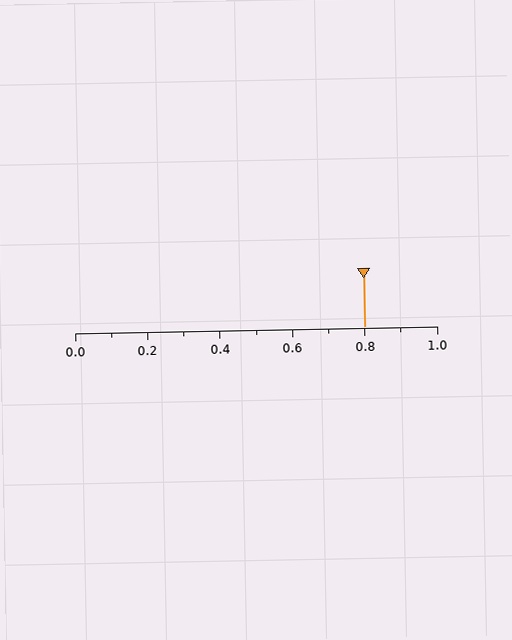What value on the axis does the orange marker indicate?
The marker indicates approximately 0.8.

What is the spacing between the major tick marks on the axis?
The major ticks are spaced 0.2 apart.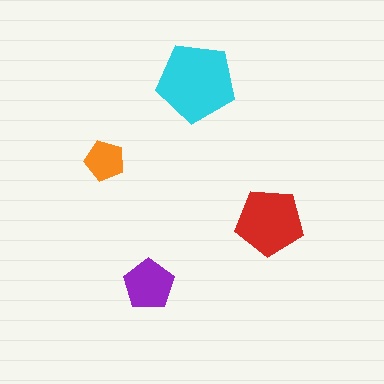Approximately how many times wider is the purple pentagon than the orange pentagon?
About 1.5 times wider.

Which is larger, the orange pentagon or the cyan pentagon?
The cyan one.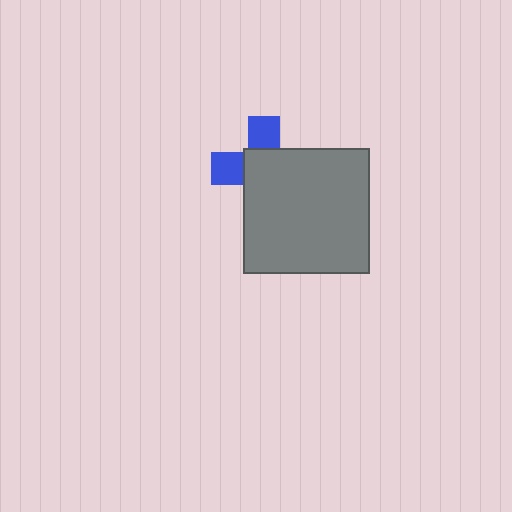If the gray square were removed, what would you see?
You would see the complete blue cross.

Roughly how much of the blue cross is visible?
A small part of it is visible (roughly 36%).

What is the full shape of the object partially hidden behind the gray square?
The partially hidden object is a blue cross.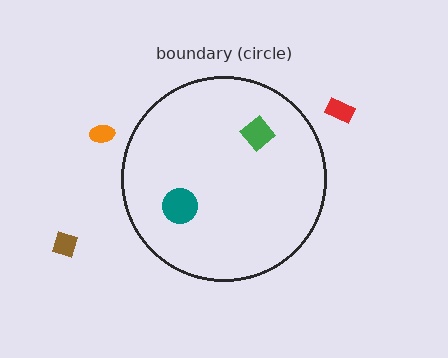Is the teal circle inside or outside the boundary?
Inside.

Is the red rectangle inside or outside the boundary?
Outside.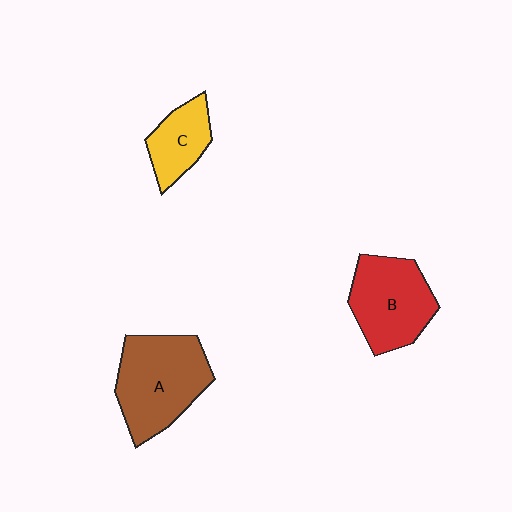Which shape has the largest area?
Shape A (brown).